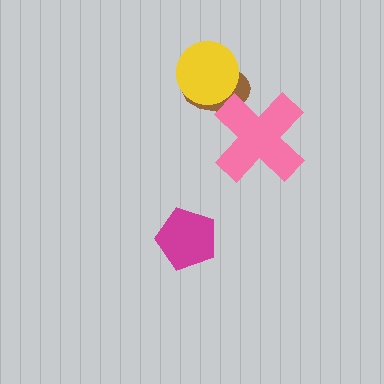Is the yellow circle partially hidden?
No, no other shape covers it.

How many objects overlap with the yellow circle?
1 object overlaps with the yellow circle.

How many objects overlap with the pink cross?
1 object overlaps with the pink cross.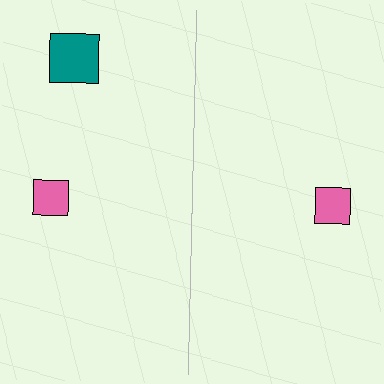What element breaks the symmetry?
A teal square is missing from the right side.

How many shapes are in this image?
There are 3 shapes in this image.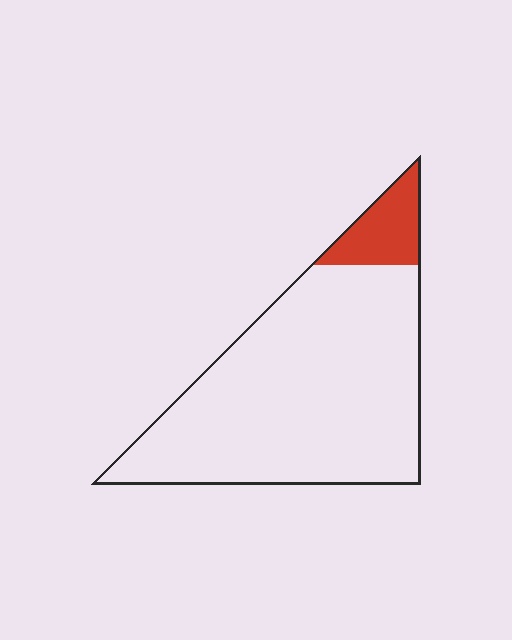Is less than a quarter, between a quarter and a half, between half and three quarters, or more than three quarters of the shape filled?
Less than a quarter.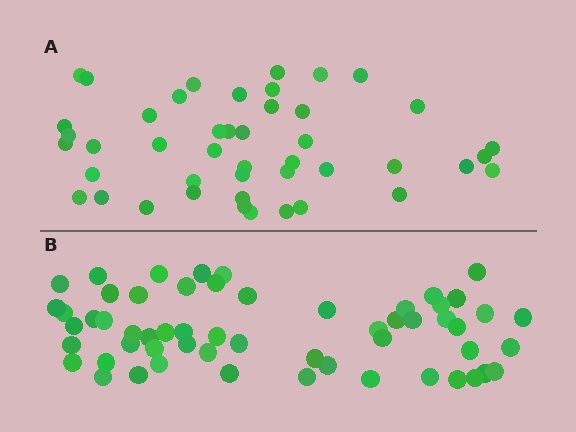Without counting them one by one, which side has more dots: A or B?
Region B (the bottom region) has more dots.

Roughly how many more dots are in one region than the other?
Region B has roughly 12 or so more dots than region A.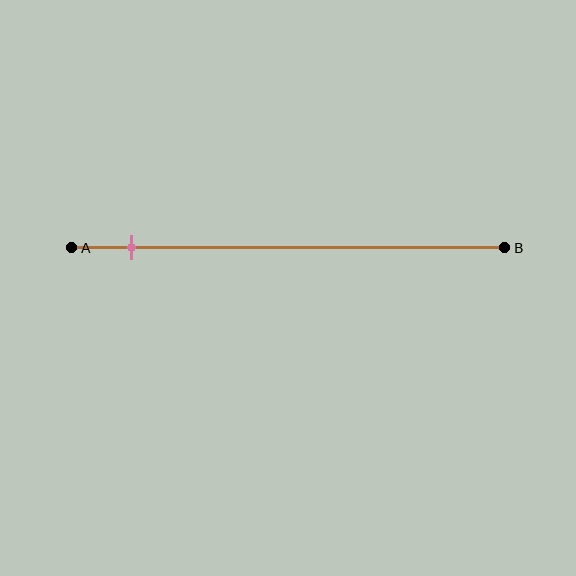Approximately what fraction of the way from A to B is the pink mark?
The pink mark is approximately 15% of the way from A to B.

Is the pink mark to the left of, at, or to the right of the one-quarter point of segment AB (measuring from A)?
The pink mark is to the left of the one-quarter point of segment AB.